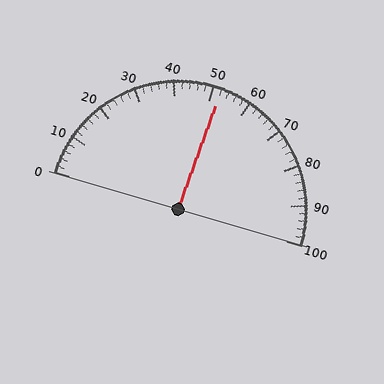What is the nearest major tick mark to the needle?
The nearest major tick mark is 50.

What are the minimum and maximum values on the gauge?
The gauge ranges from 0 to 100.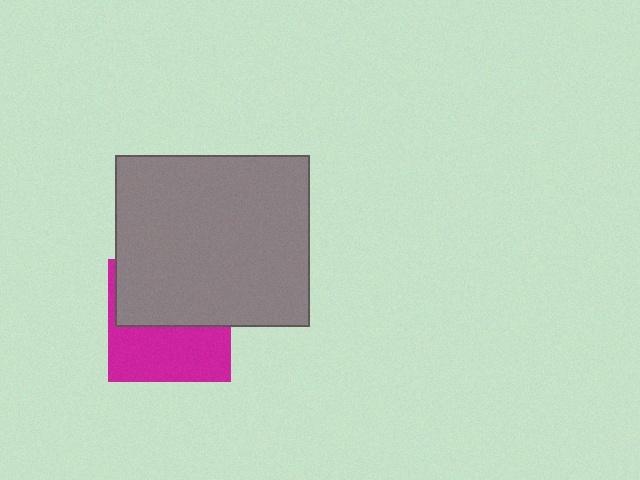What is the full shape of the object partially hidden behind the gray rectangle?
The partially hidden object is a magenta square.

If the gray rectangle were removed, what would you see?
You would see the complete magenta square.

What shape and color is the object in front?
The object in front is a gray rectangle.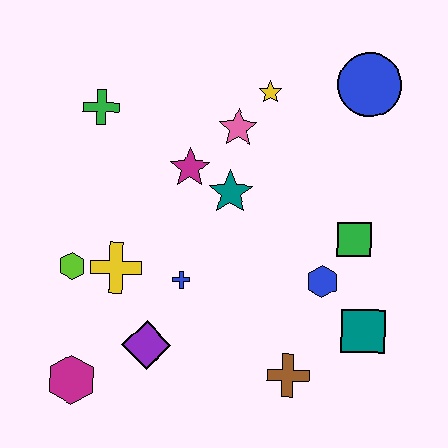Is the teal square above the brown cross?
Yes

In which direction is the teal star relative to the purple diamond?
The teal star is above the purple diamond.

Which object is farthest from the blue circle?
The magenta hexagon is farthest from the blue circle.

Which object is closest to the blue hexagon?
The green square is closest to the blue hexagon.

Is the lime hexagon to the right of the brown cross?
No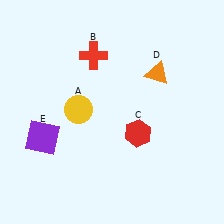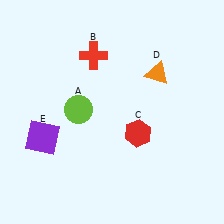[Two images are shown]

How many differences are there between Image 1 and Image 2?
There is 1 difference between the two images.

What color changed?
The circle (A) changed from yellow in Image 1 to lime in Image 2.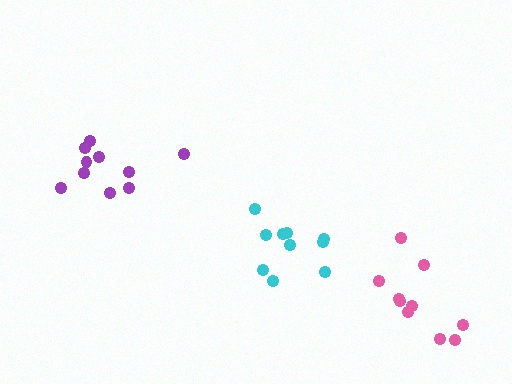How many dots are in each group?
Group 1: 10 dots, Group 2: 10 dots, Group 3: 10 dots (30 total).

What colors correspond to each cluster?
The clusters are colored: purple, pink, cyan.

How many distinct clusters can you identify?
There are 3 distinct clusters.